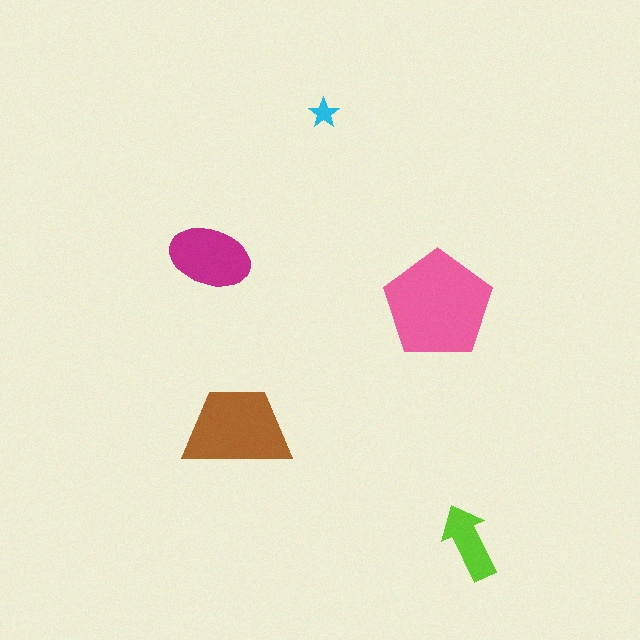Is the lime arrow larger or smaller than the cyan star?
Larger.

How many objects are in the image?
There are 5 objects in the image.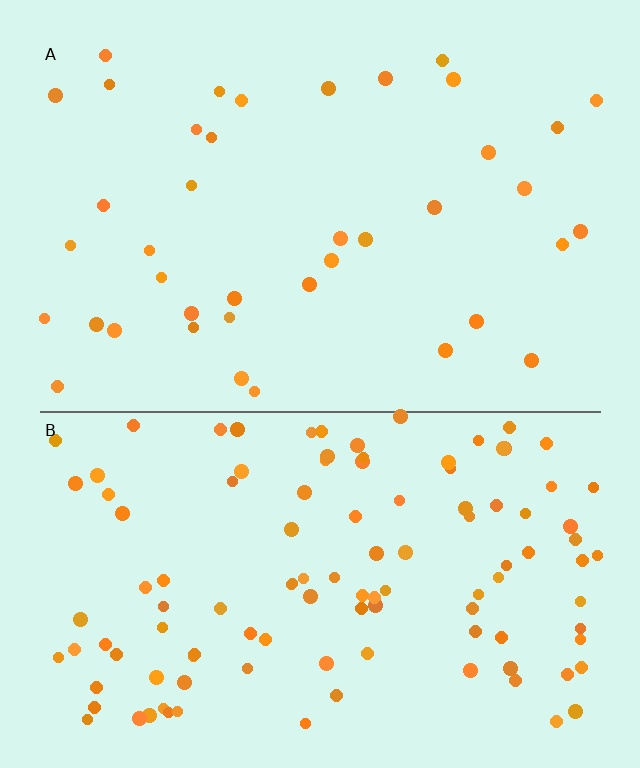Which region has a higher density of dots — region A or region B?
B (the bottom).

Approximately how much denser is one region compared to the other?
Approximately 2.9× — region B over region A.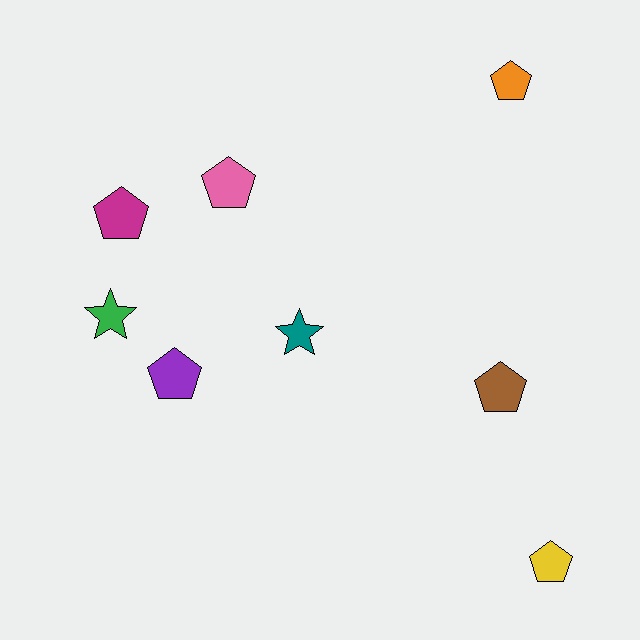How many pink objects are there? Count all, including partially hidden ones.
There is 1 pink object.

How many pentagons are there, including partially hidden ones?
There are 6 pentagons.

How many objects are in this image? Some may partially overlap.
There are 8 objects.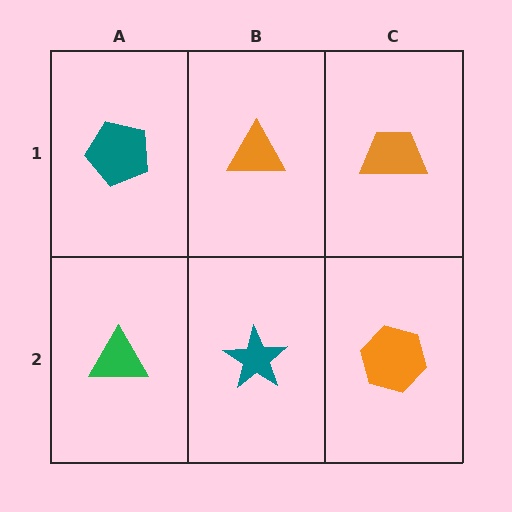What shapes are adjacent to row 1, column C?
An orange hexagon (row 2, column C), an orange triangle (row 1, column B).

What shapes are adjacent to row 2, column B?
An orange triangle (row 1, column B), a green triangle (row 2, column A), an orange hexagon (row 2, column C).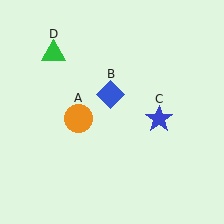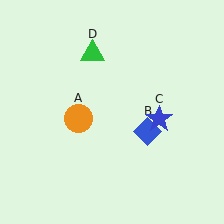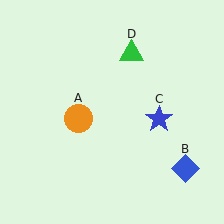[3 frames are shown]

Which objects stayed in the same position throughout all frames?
Orange circle (object A) and blue star (object C) remained stationary.